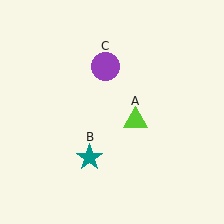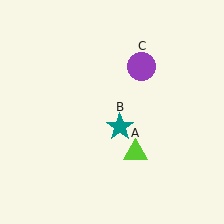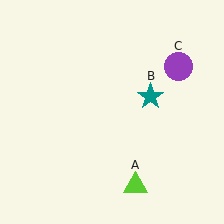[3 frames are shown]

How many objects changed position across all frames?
3 objects changed position: lime triangle (object A), teal star (object B), purple circle (object C).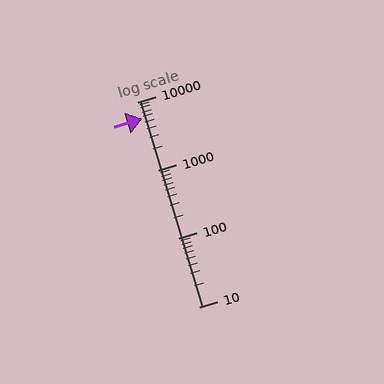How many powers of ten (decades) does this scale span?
The scale spans 3 decades, from 10 to 10000.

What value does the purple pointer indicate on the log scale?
The pointer indicates approximately 5600.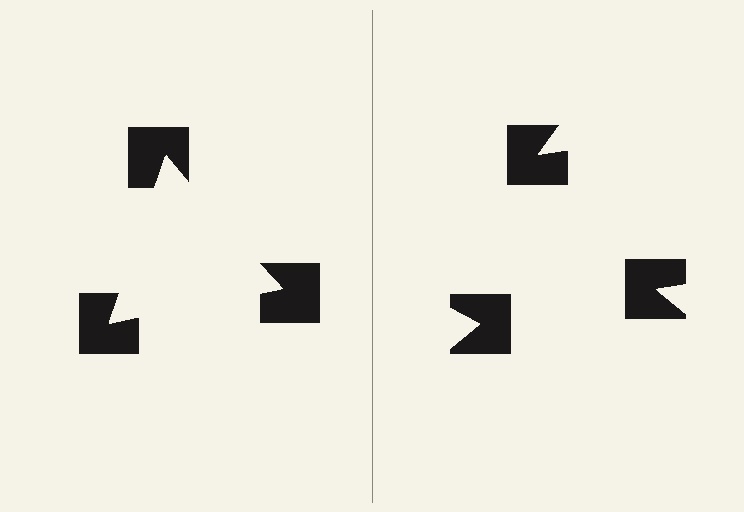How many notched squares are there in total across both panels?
6 — 3 on each side.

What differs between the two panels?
The notched squares are positioned identically on both sides; only the wedge orientations differ. On the left they align to a triangle; on the right they are misaligned.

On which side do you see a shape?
An illusory triangle appears on the left side. On the right side the wedge cuts are rotated, so no coherent shape forms.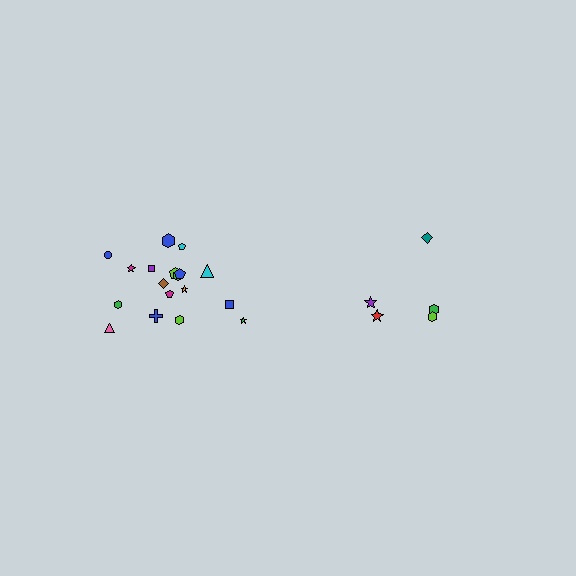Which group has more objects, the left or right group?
The left group.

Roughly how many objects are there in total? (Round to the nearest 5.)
Roughly 25 objects in total.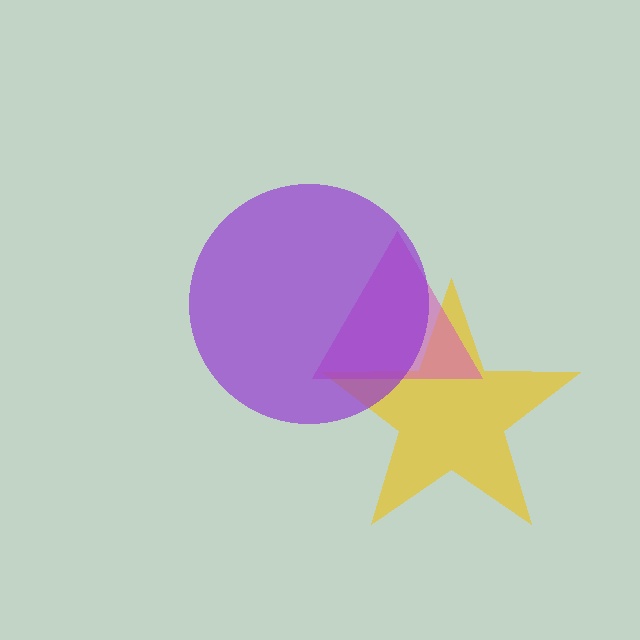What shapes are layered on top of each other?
The layered shapes are: a yellow star, a pink triangle, a purple circle.